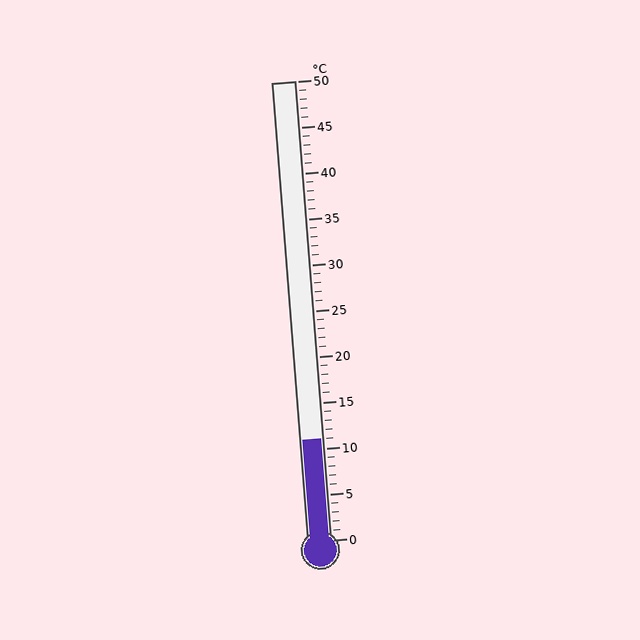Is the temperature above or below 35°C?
The temperature is below 35°C.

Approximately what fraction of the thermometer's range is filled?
The thermometer is filled to approximately 20% of its range.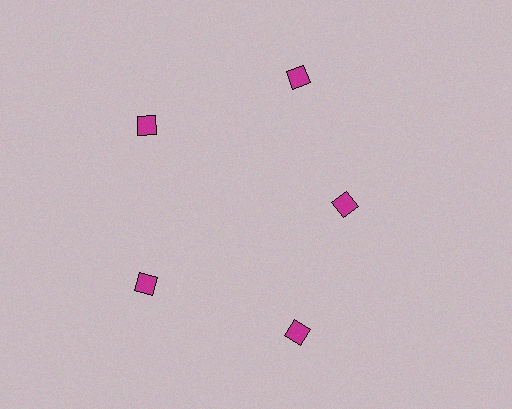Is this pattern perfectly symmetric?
No. The 5 magenta diamonds are arranged in a ring, but one element near the 3 o'clock position is pulled inward toward the center, breaking the 5-fold rotational symmetry.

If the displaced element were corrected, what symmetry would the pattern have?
It would have 5-fold rotational symmetry — the pattern would map onto itself every 72 degrees.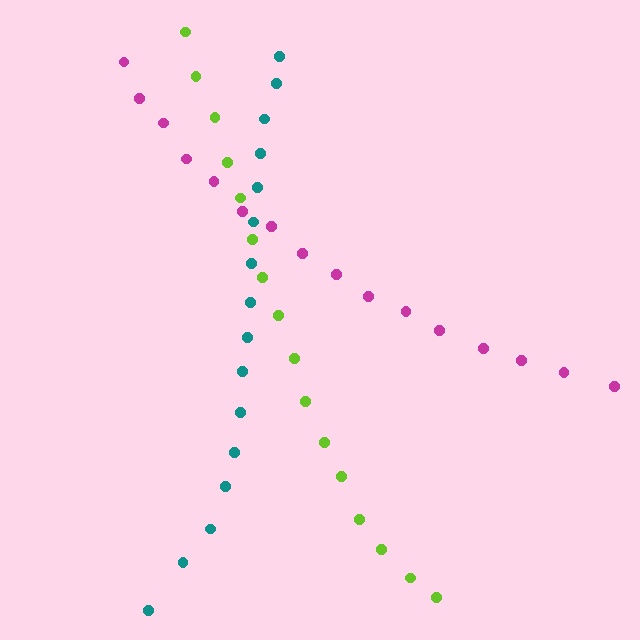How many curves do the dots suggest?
There are 3 distinct paths.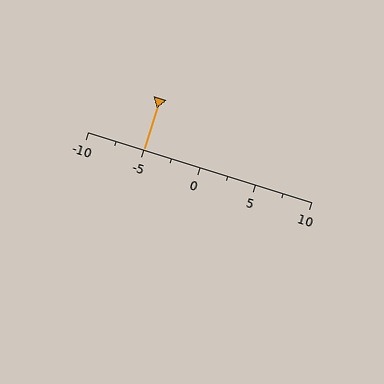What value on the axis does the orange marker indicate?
The marker indicates approximately -5.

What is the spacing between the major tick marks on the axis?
The major ticks are spaced 5 apart.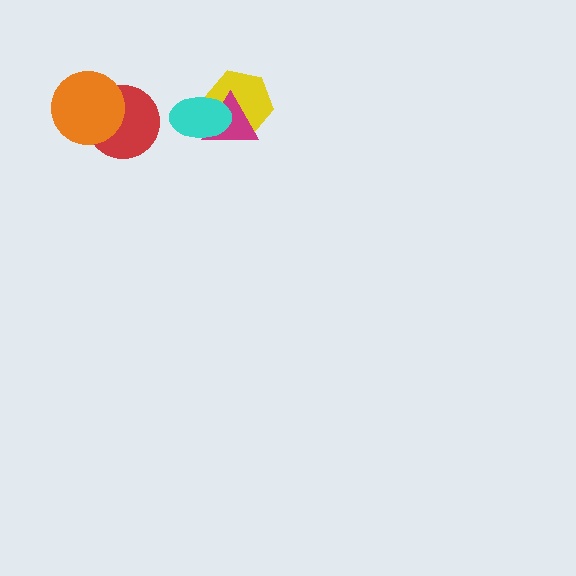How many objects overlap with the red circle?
1 object overlaps with the red circle.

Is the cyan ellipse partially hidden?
No, no other shape covers it.